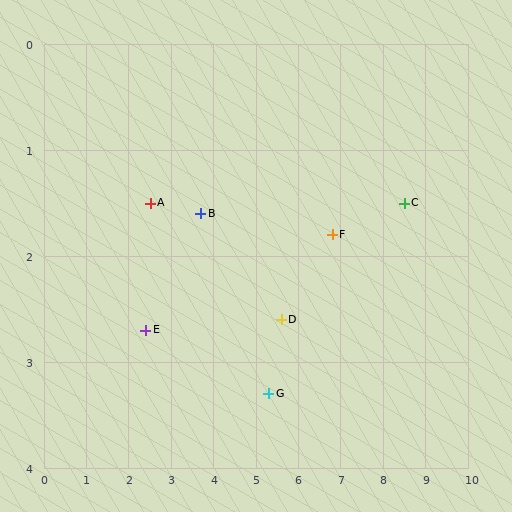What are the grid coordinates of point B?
Point B is at approximately (3.7, 1.6).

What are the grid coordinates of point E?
Point E is at approximately (2.4, 2.7).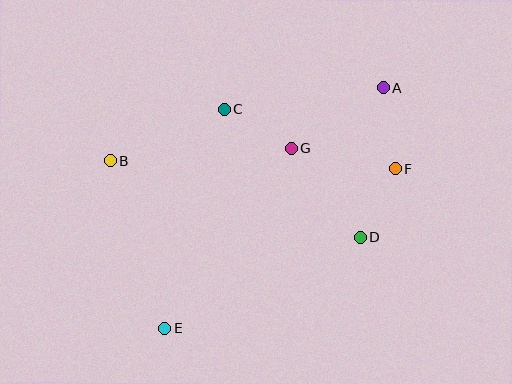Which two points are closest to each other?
Points D and F are closest to each other.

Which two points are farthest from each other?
Points A and E are farthest from each other.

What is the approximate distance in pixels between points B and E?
The distance between B and E is approximately 176 pixels.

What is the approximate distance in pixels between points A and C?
The distance between A and C is approximately 161 pixels.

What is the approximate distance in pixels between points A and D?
The distance between A and D is approximately 151 pixels.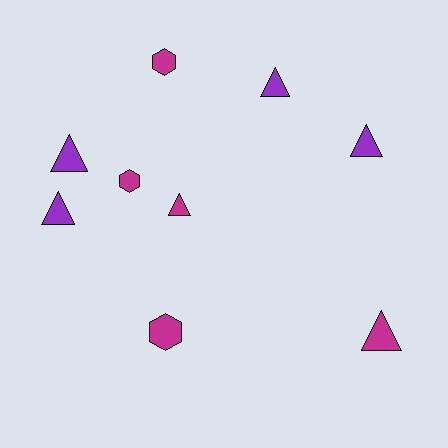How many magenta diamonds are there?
There are no magenta diamonds.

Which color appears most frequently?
Magenta, with 5 objects.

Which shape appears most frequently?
Triangle, with 6 objects.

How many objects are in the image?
There are 9 objects.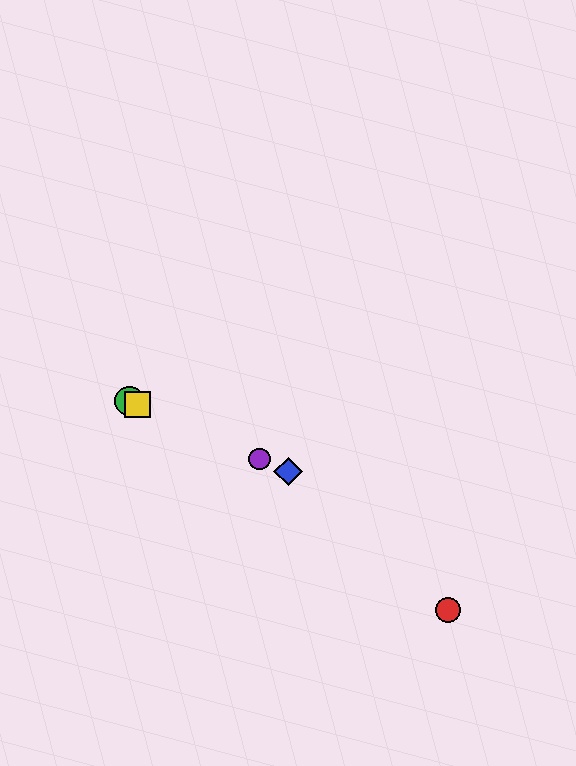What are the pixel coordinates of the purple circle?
The purple circle is at (259, 459).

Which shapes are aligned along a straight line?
The blue diamond, the green circle, the yellow square, the purple circle are aligned along a straight line.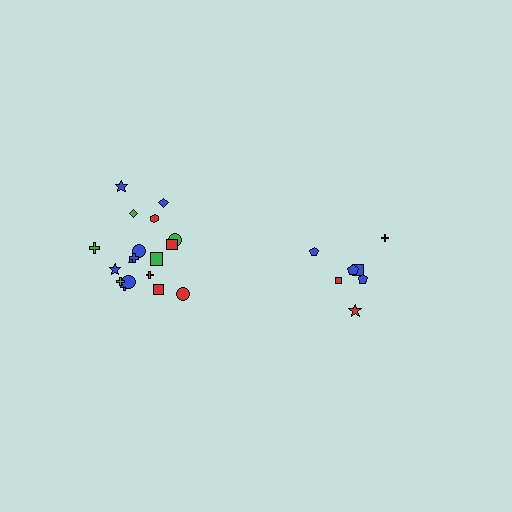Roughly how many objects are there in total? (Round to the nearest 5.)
Roughly 25 objects in total.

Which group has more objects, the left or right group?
The left group.